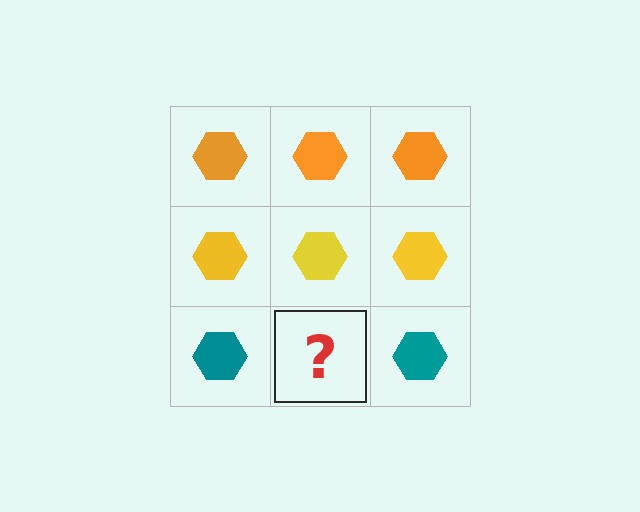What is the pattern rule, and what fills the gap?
The rule is that each row has a consistent color. The gap should be filled with a teal hexagon.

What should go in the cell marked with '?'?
The missing cell should contain a teal hexagon.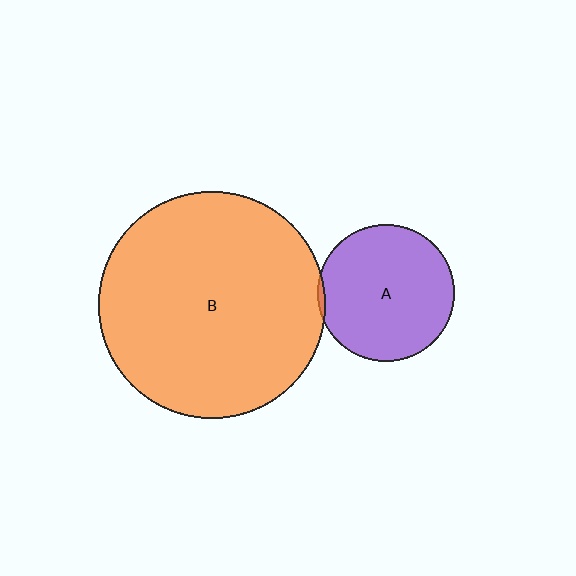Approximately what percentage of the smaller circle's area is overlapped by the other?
Approximately 5%.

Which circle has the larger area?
Circle B (orange).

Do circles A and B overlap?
Yes.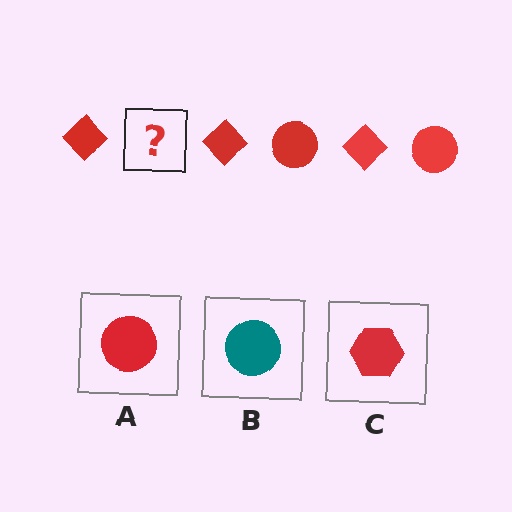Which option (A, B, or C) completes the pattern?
A.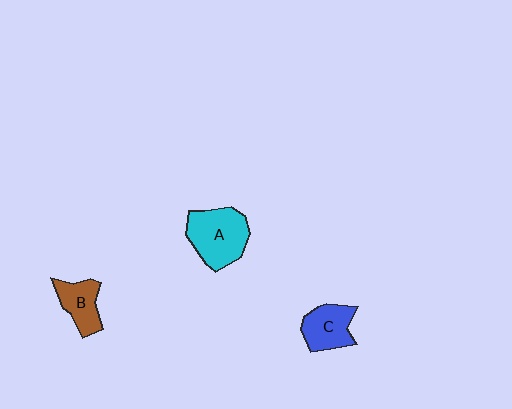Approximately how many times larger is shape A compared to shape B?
Approximately 1.6 times.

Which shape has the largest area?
Shape A (cyan).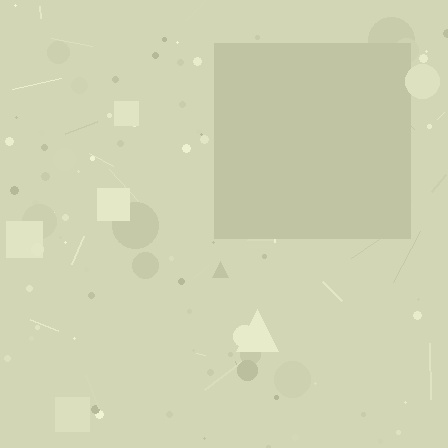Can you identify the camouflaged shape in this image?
The camouflaged shape is a square.